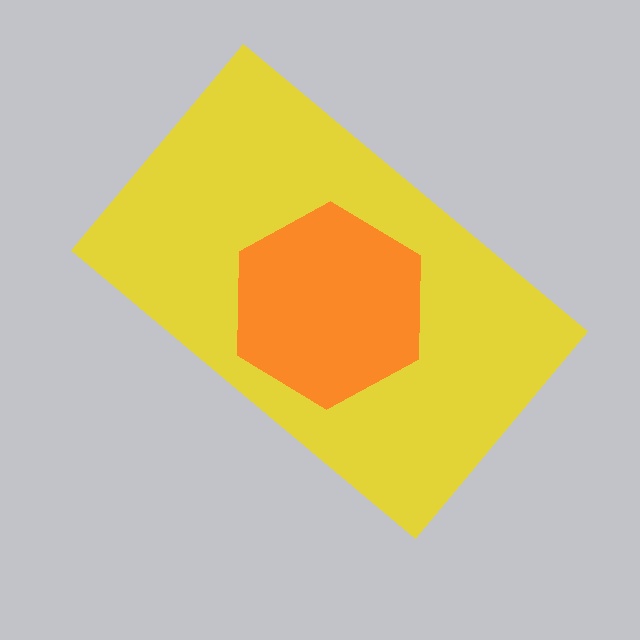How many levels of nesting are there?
2.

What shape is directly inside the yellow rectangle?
The orange hexagon.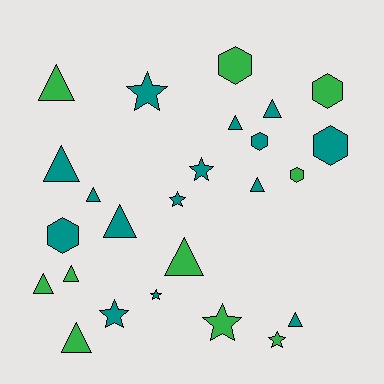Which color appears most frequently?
Teal, with 15 objects.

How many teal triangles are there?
There are 7 teal triangles.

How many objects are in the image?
There are 25 objects.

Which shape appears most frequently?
Triangle, with 12 objects.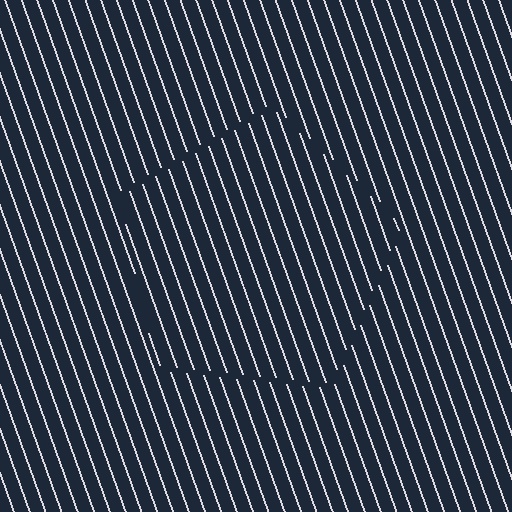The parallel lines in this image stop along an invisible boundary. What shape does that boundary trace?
An illusory pentagon. The interior of the shape contains the same grating, shifted by half a period — the contour is defined by the phase discontinuity where line-ends from the inner and outer gratings abut.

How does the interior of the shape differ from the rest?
The interior of the shape contains the same grating, shifted by half a period — the contour is defined by the phase discontinuity where line-ends from the inner and outer gratings abut.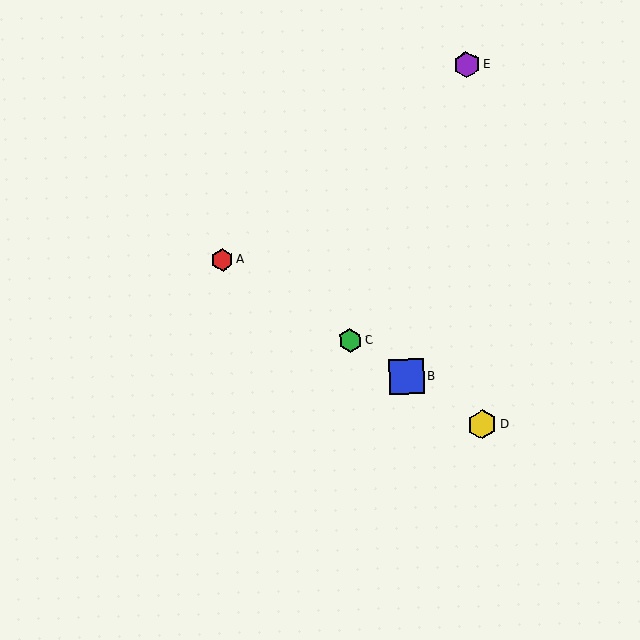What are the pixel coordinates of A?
Object A is at (222, 260).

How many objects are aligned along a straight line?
4 objects (A, B, C, D) are aligned along a straight line.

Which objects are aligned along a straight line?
Objects A, B, C, D are aligned along a straight line.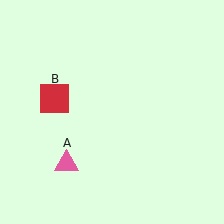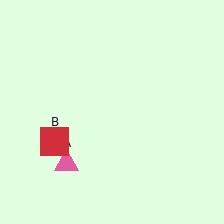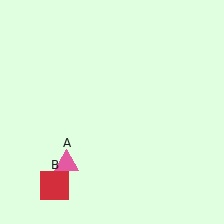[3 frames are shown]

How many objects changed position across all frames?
1 object changed position: red square (object B).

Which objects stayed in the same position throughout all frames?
Pink triangle (object A) remained stationary.